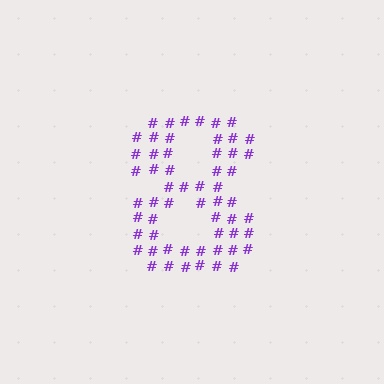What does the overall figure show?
The overall figure shows the digit 8.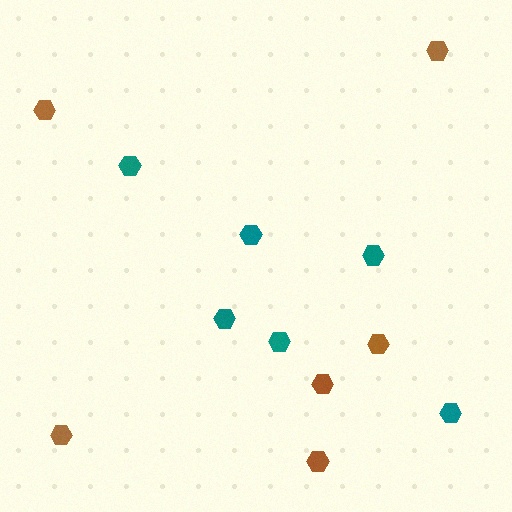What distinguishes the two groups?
There are 2 groups: one group of teal hexagons (6) and one group of brown hexagons (6).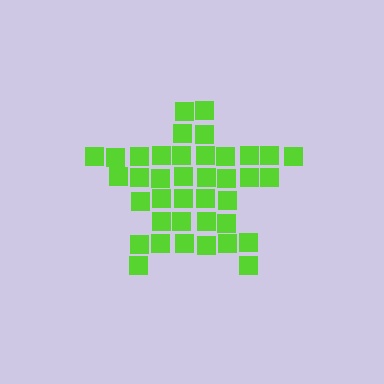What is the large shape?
The large shape is a star.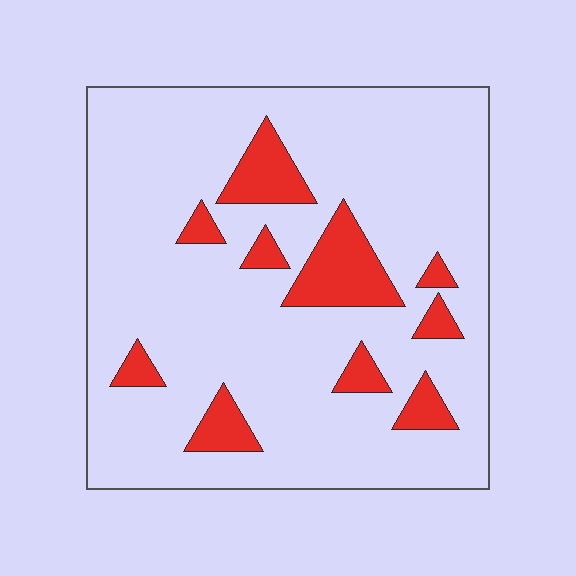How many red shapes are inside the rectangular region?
10.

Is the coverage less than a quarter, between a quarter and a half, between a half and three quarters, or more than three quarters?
Less than a quarter.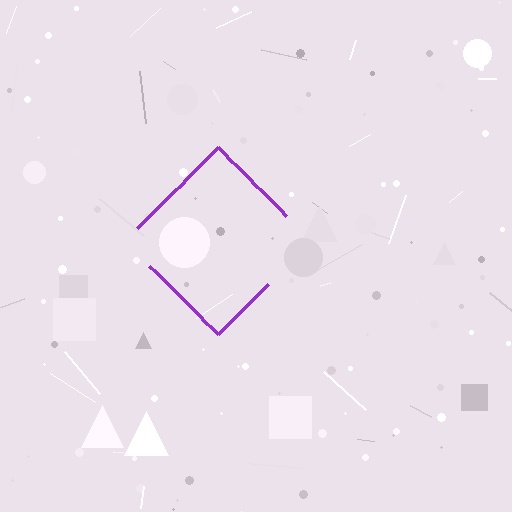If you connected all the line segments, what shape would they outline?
They would outline a diamond.